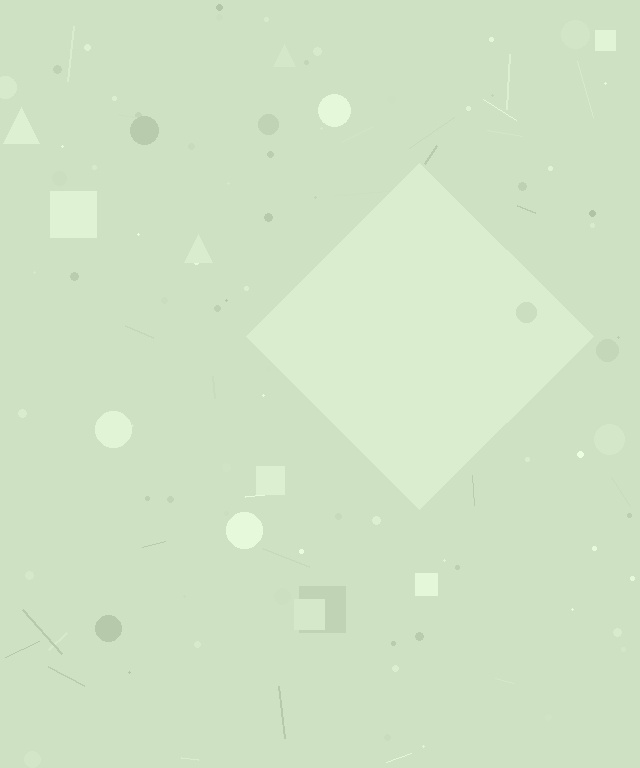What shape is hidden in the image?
A diamond is hidden in the image.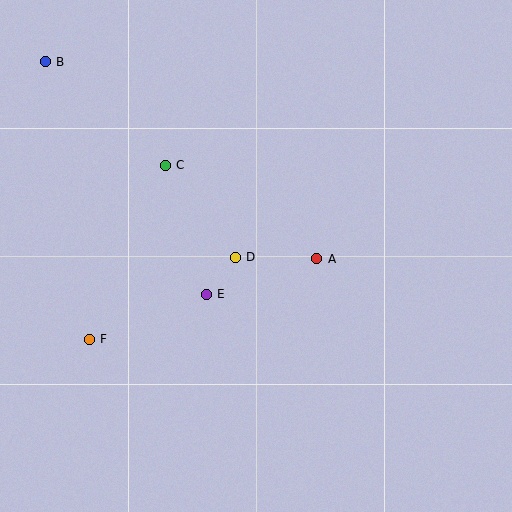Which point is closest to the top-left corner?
Point B is closest to the top-left corner.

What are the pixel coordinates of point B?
Point B is at (45, 62).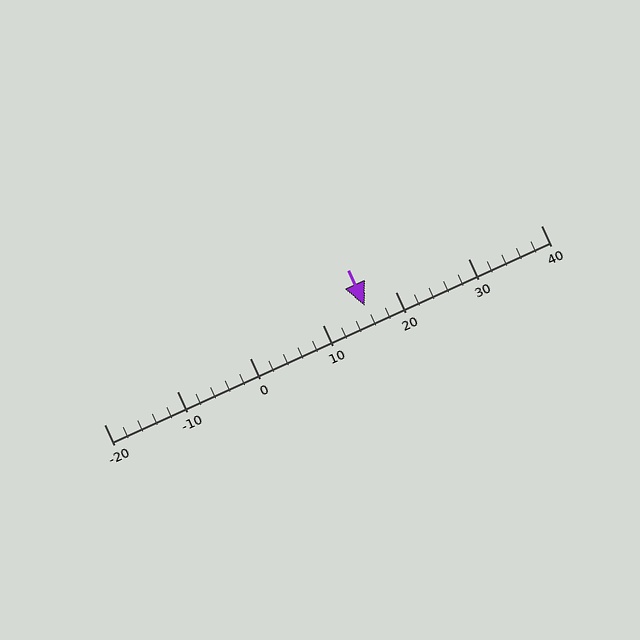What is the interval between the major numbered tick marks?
The major tick marks are spaced 10 units apart.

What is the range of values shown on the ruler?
The ruler shows values from -20 to 40.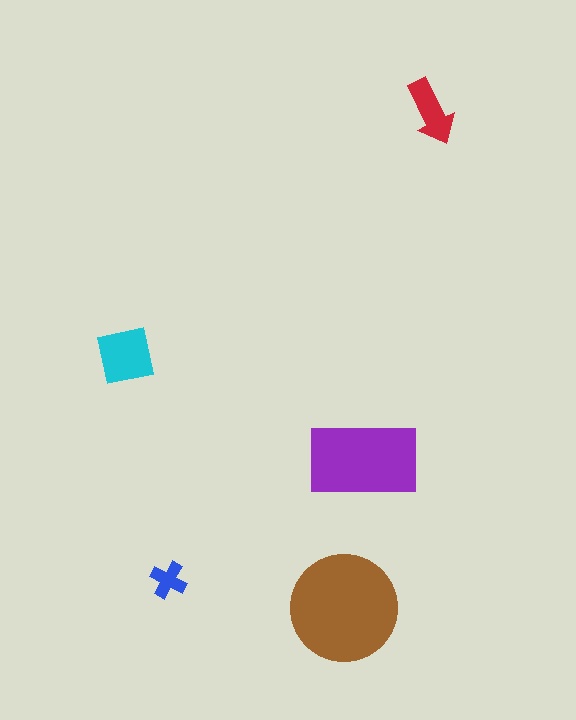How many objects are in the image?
There are 5 objects in the image.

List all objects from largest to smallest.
The brown circle, the purple rectangle, the cyan square, the red arrow, the blue cross.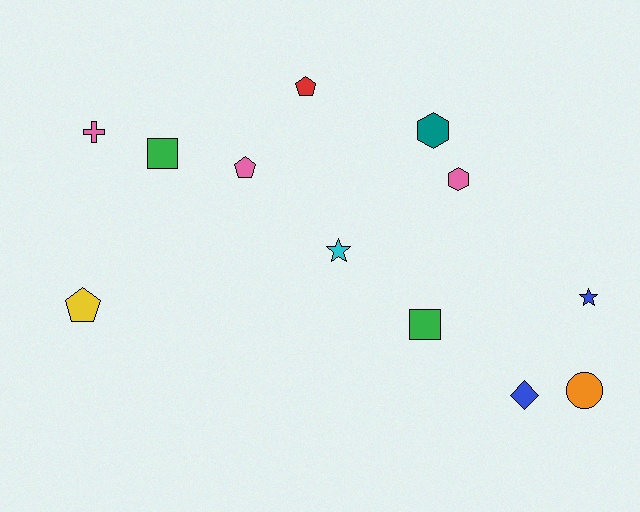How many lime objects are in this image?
There are no lime objects.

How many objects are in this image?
There are 12 objects.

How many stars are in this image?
There are 2 stars.